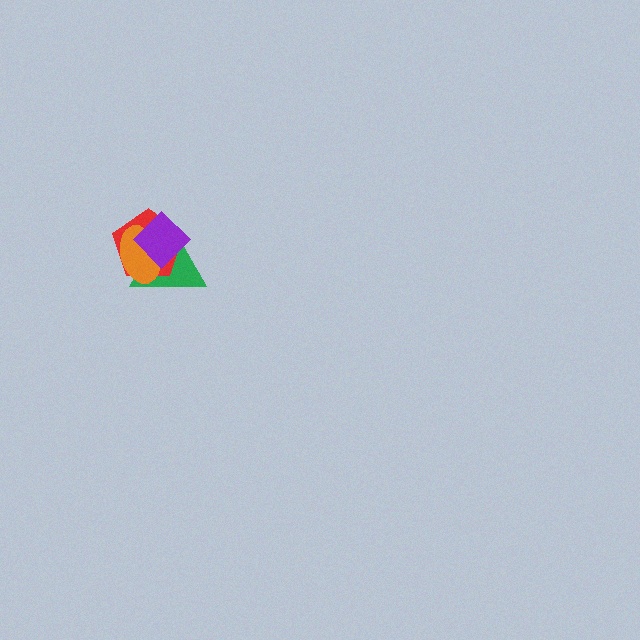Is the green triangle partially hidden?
Yes, it is partially covered by another shape.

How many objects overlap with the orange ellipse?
3 objects overlap with the orange ellipse.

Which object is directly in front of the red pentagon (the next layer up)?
The orange ellipse is directly in front of the red pentagon.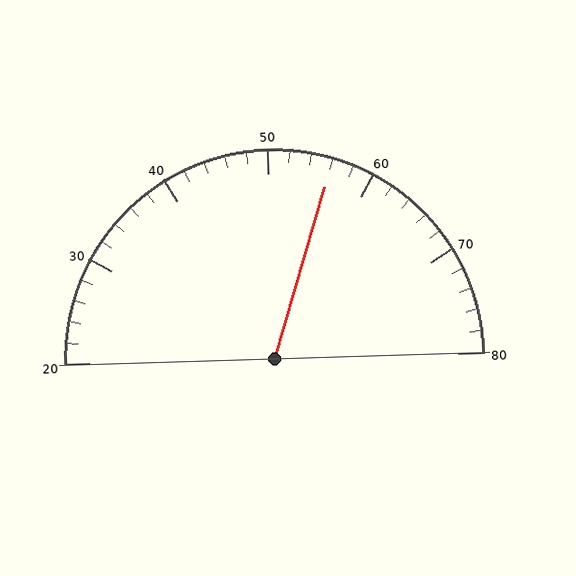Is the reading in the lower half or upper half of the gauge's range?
The reading is in the upper half of the range (20 to 80).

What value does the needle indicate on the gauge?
The needle indicates approximately 56.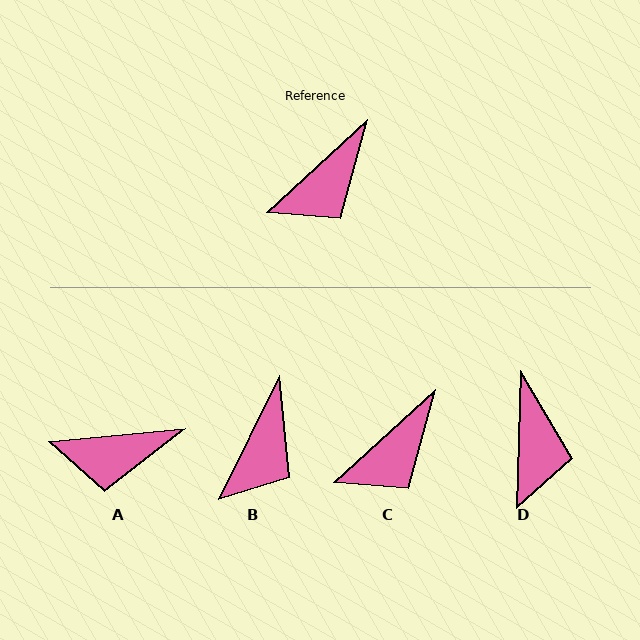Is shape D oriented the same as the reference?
No, it is off by about 46 degrees.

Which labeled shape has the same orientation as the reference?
C.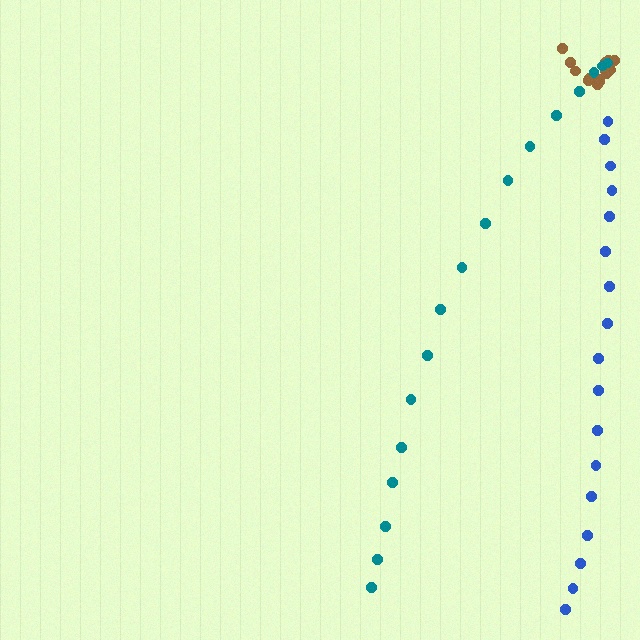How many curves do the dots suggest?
There are 3 distinct paths.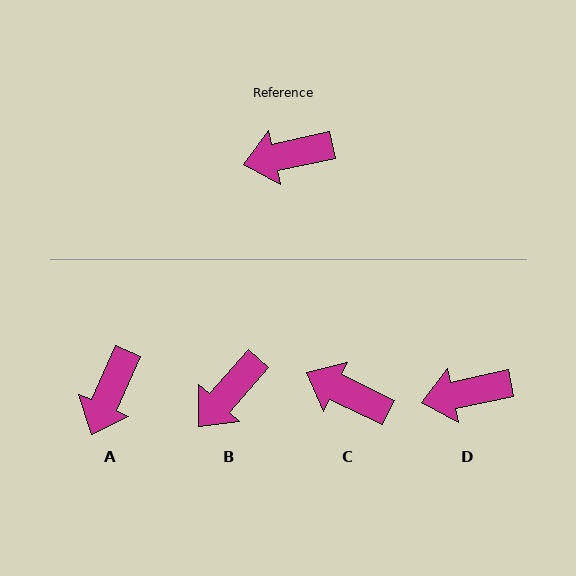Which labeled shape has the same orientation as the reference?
D.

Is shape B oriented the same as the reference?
No, it is off by about 37 degrees.